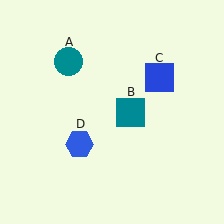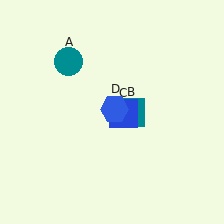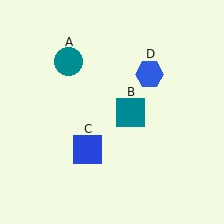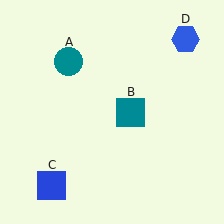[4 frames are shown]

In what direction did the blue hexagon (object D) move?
The blue hexagon (object D) moved up and to the right.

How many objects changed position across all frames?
2 objects changed position: blue square (object C), blue hexagon (object D).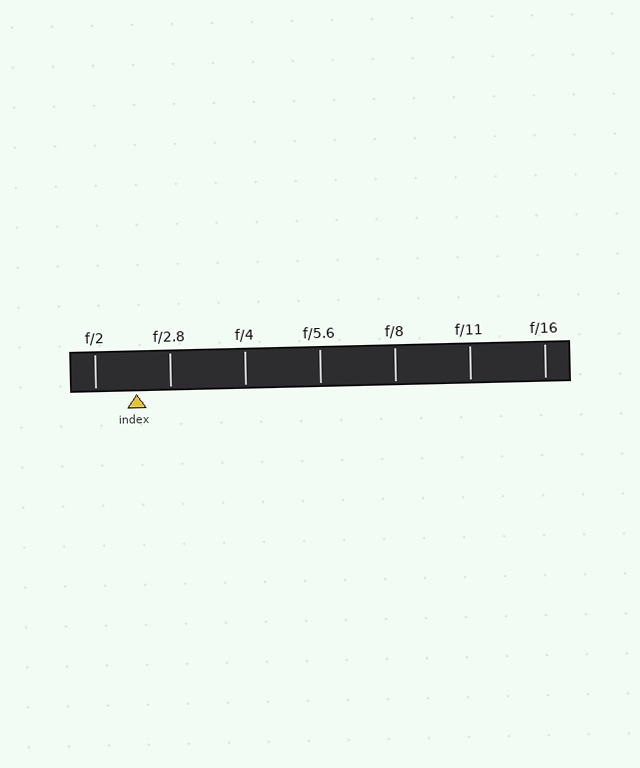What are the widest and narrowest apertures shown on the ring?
The widest aperture shown is f/2 and the narrowest is f/16.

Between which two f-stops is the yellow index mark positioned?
The index mark is between f/2 and f/2.8.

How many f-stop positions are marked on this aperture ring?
There are 7 f-stop positions marked.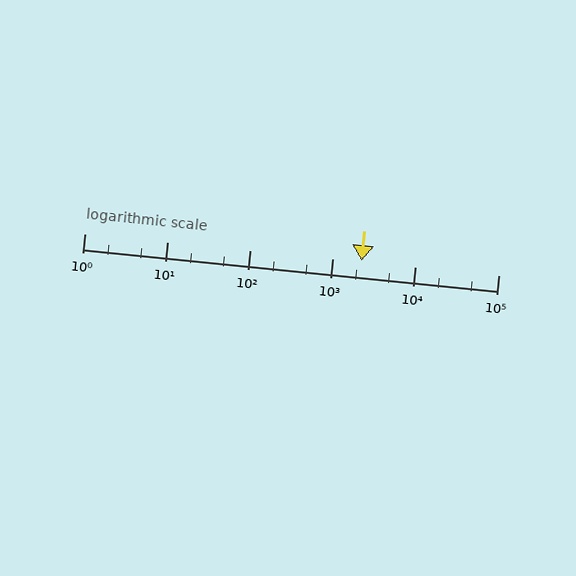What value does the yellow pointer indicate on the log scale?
The pointer indicates approximately 2200.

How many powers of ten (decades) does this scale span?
The scale spans 5 decades, from 1 to 100000.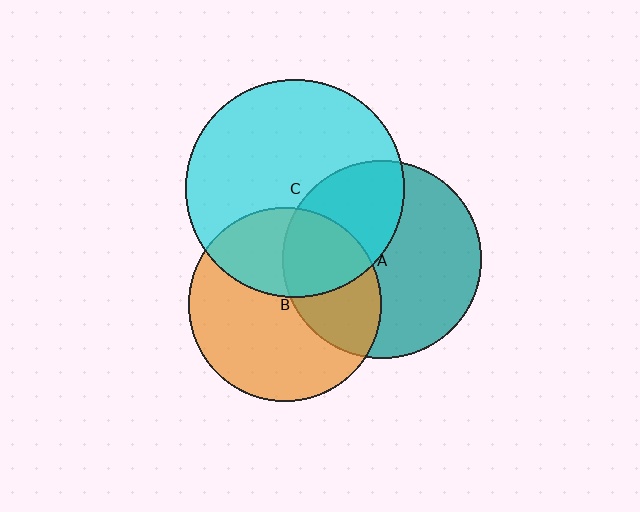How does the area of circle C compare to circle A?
Approximately 1.2 times.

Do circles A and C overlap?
Yes.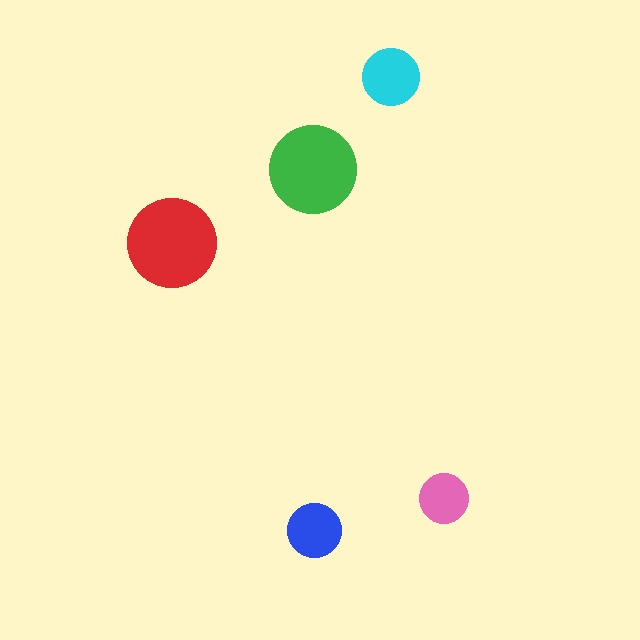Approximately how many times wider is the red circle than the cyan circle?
About 1.5 times wider.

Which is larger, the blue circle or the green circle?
The green one.